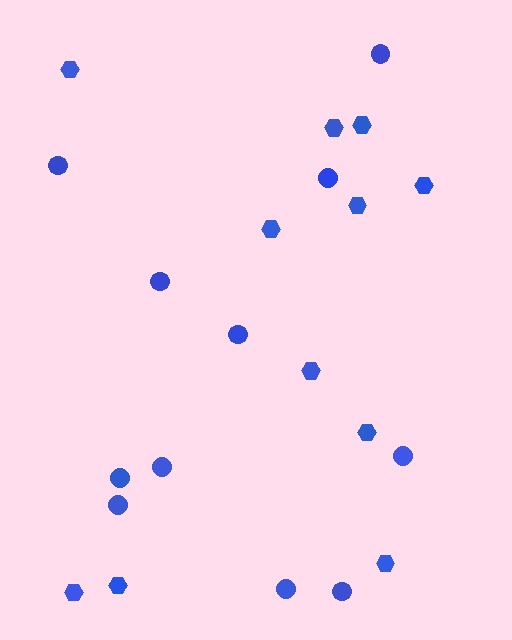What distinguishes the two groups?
There are 2 groups: one group of hexagons (11) and one group of circles (11).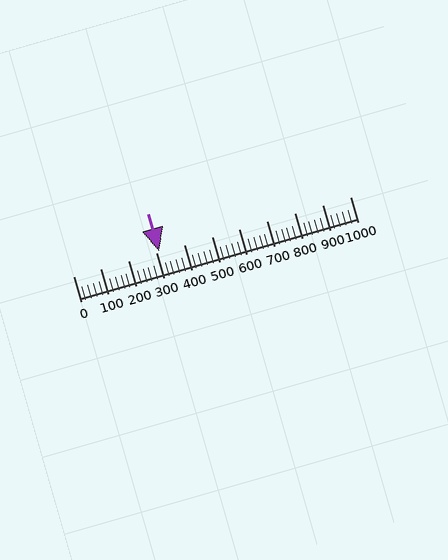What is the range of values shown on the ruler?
The ruler shows values from 0 to 1000.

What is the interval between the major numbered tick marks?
The major tick marks are spaced 100 units apart.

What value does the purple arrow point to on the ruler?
The purple arrow points to approximately 312.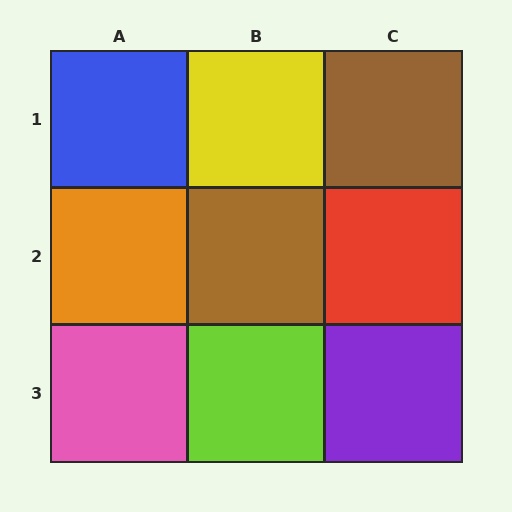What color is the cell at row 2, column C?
Red.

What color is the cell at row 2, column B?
Brown.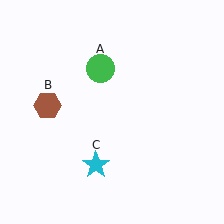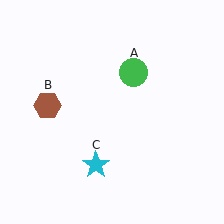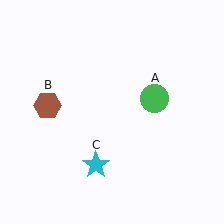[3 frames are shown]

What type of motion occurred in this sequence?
The green circle (object A) rotated clockwise around the center of the scene.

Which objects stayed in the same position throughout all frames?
Brown hexagon (object B) and cyan star (object C) remained stationary.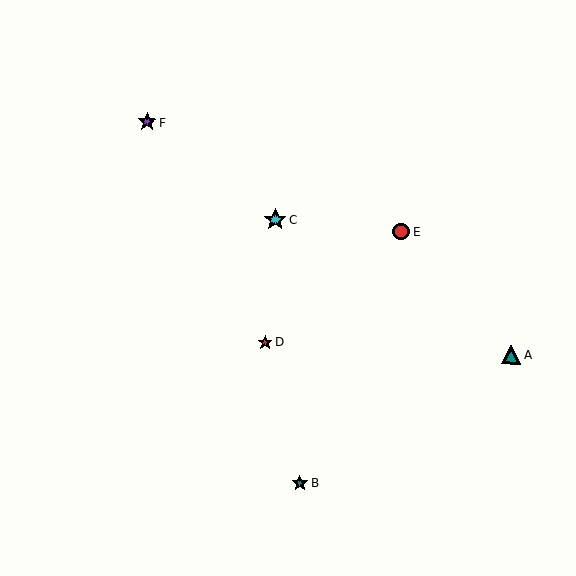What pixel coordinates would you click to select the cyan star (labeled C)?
Click at (275, 220) to select the cyan star C.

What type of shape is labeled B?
Shape B is a teal star.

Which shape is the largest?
The cyan star (labeled C) is the largest.